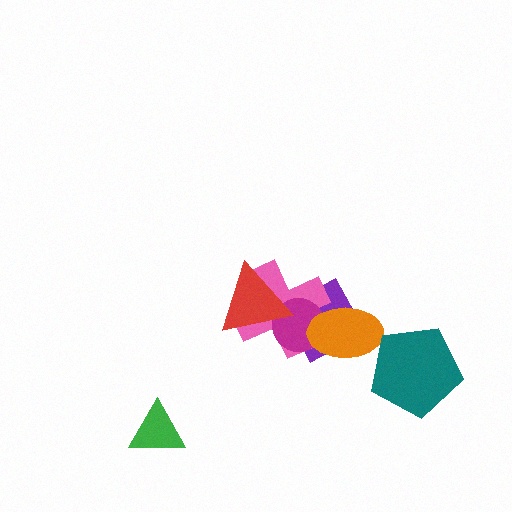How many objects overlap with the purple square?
3 objects overlap with the purple square.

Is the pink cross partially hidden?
Yes, it is partially covered by another shape.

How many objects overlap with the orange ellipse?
3 objects overlap with the orange ellipse.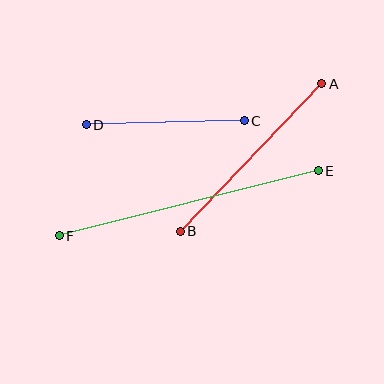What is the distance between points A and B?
The distance is approximately 204 pixels.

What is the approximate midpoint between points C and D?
The midpoint is at approximately (165, 123) pixels.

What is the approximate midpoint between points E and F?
The midpoint is at approximately (189, 203) pixels.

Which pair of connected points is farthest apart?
Points E and F are farthest apart.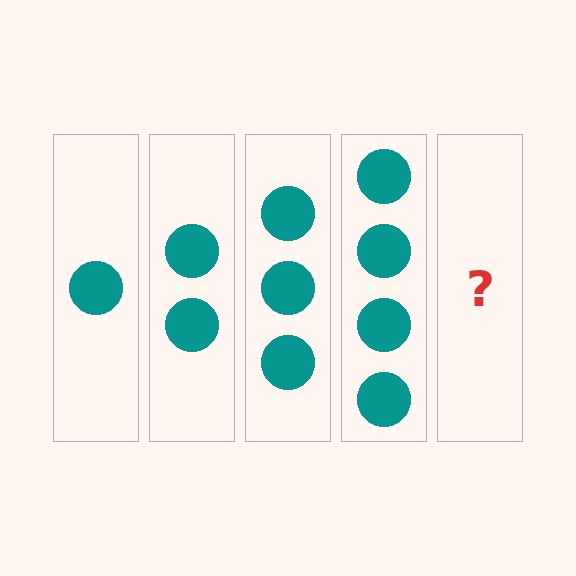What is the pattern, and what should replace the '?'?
The pattern is that each step adds one more circle. The '?' should be 5 circles.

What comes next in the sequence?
The next element should be 5 circles.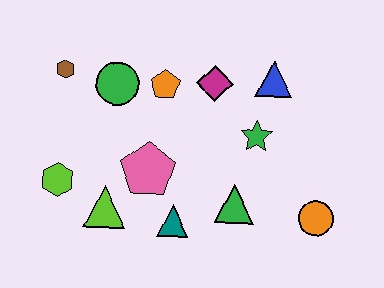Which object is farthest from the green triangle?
The brown hexagon is farthest from the green triangle.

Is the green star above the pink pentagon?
Yes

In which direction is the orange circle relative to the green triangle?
The orange circle is to the right of the green triangle.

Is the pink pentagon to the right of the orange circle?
No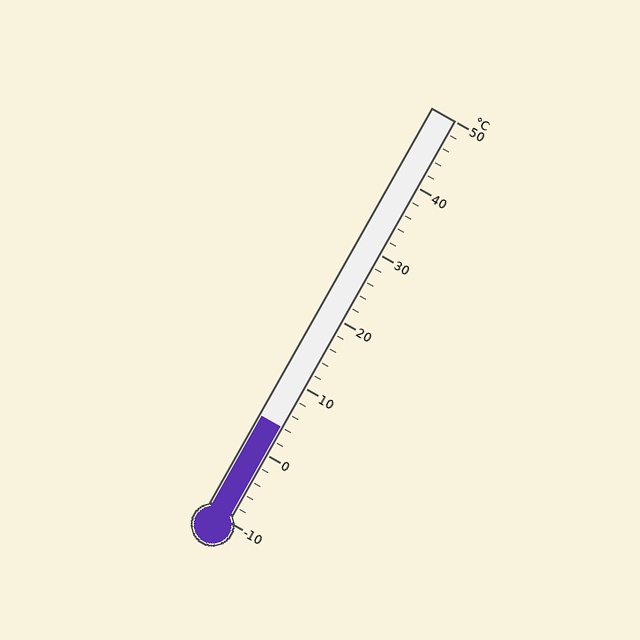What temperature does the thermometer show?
The thermometer shows approximately 4°C.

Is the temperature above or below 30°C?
The temperature is below 30°C.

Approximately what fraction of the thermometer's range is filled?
The thermometer is filled to approximately 25% of its range.